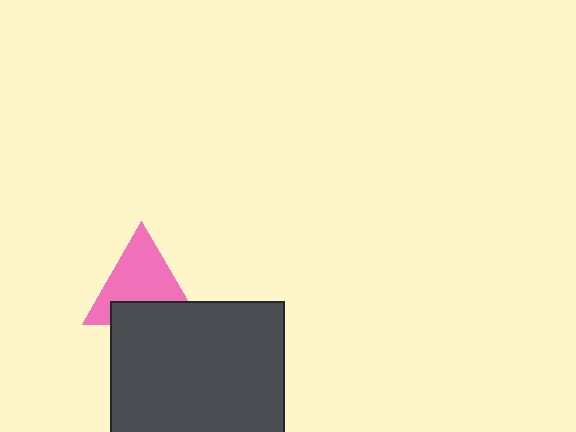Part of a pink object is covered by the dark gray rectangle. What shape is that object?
It is a triangle.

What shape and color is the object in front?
The object in front is a dark gray rectangle.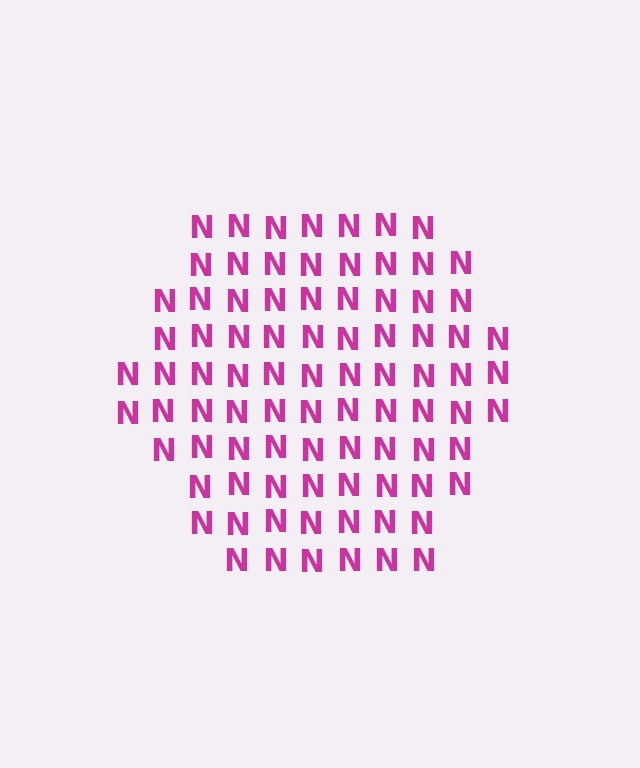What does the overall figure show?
The overall figure shows a hexagon.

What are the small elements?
The small elements are letter N's.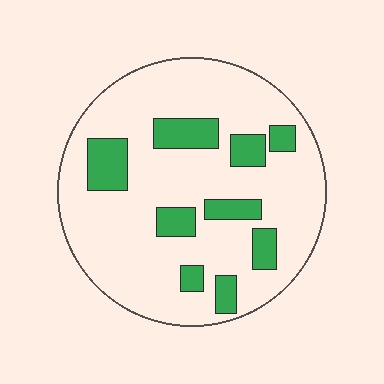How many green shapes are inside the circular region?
9.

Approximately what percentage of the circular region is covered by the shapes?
Approximately 20%.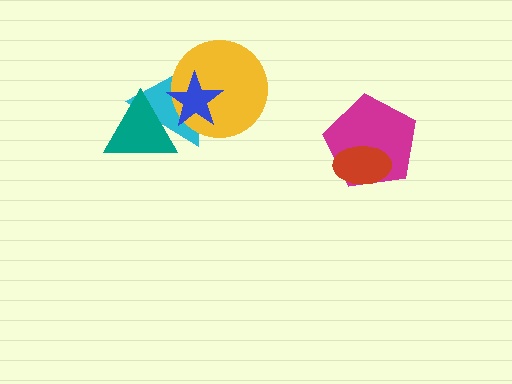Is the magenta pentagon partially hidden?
Yes, it is partially covered by another shape.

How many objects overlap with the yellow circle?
2 objects overlap with the yellow circle.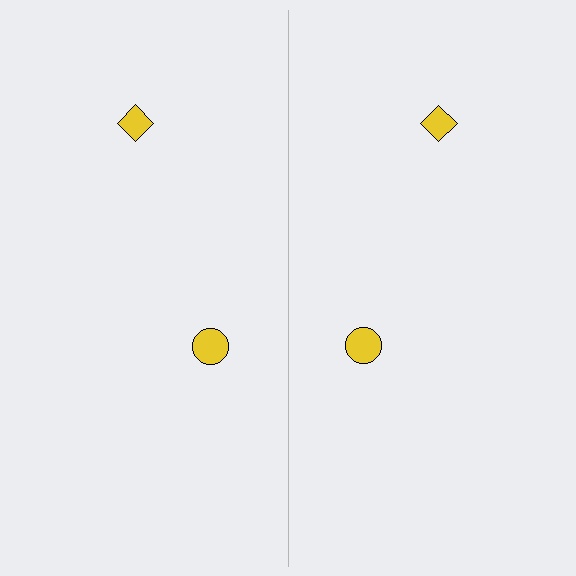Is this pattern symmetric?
Yes, this pattern has bilateral (reflection) symmetry.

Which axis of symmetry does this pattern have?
The pattern has a vertical axis of symmetry running through the center of the image.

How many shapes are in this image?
There are 4 shapes in this image.